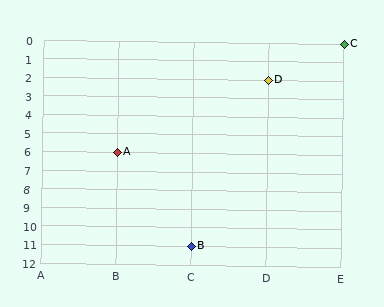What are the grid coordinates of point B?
Point B is at grid coordinates (C, 11).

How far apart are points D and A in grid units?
Points D and A are 2 columns and 4 rows apart (about 4.5 grid units diagonally).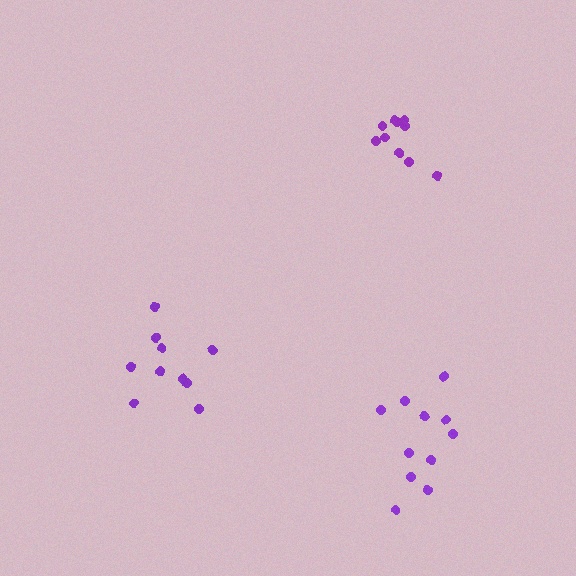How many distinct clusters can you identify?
There are 3 distinct clusters.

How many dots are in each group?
Group 1: 11 dots, Group 2: 10 dots, Group 3: 10 dots (31 total).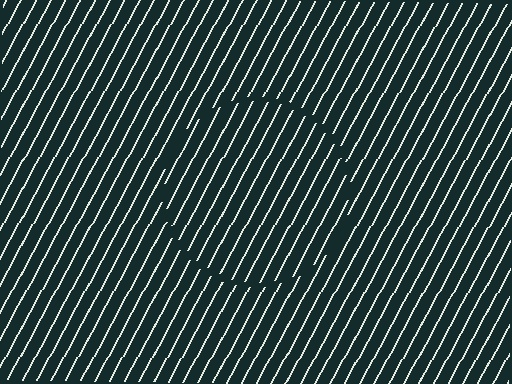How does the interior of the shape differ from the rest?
The interior of the shape contains the same grating, shifted by half a period — the contour is defined by the phase discontinuity where line-ends from the inner and outer gratings abut.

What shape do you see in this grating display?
An illusory circle. The interior of the shape contains the same grating, shifted by half a period — the contour is defined by the phase discontinuity where line-ends from the inner and outer gratings abut.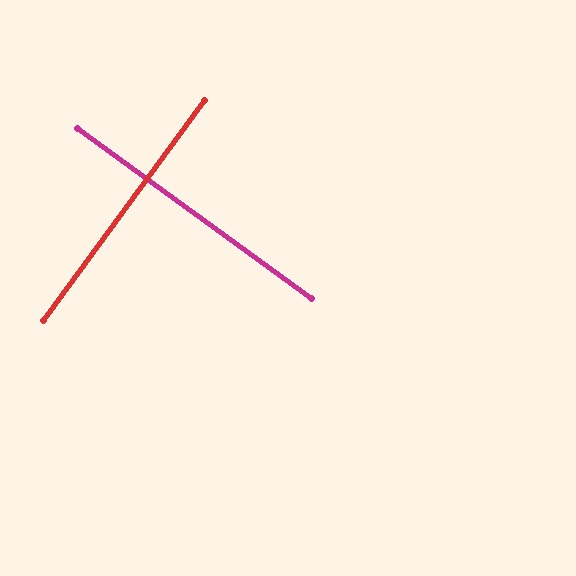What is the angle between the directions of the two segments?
Approximately 90 degrees.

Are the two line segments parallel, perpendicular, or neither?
Perpendicular — they meet at approximately 90°.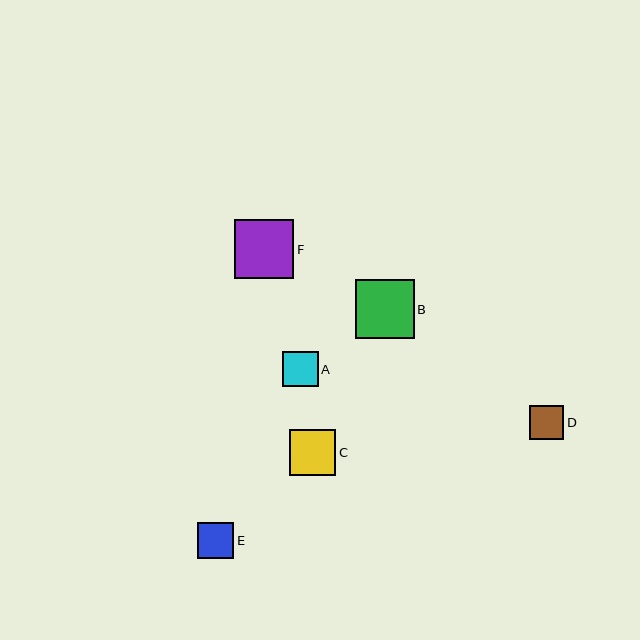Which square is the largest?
Square F is the largest with a size of approximately 59 pixels.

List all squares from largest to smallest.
From largest to smallest: F, B, C, E, A, D.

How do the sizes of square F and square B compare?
Square F and square B are approximately the same size.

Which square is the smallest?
Square D is the smallest with a size of approximately 34 pixels.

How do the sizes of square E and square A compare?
Square E and square A are approximately the same size.